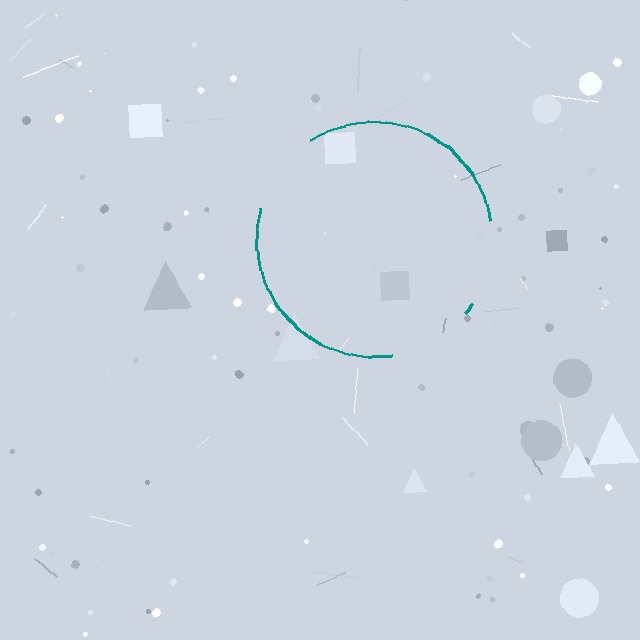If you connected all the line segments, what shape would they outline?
They would outline a circle.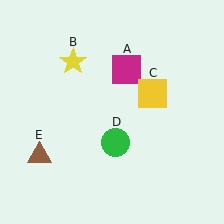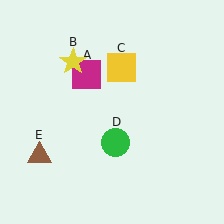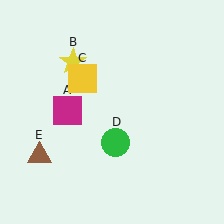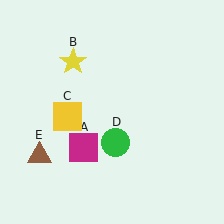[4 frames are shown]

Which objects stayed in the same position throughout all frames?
Yellow star (object B) and green circle (object D) and brown triangle (object E) remained stationary.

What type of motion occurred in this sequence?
The magenta square (object A), yellow square (object C) rotated counterclockwise around the center of the scene.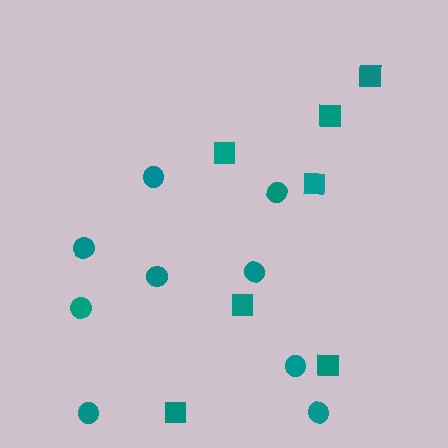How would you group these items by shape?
There are 2 groups: one group of squares (7) and one group of circles (9).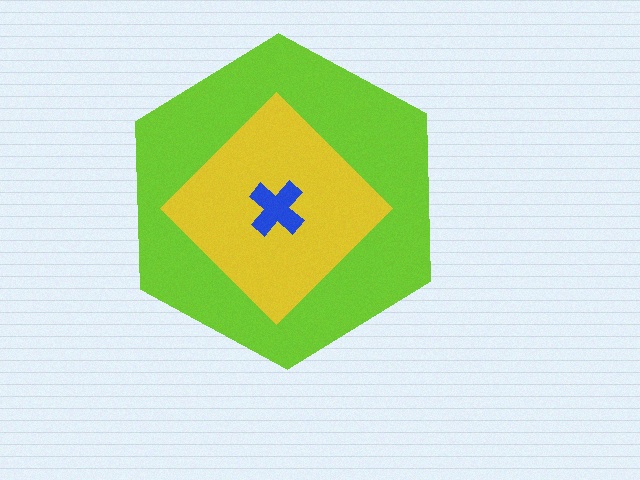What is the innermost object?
The blue cross.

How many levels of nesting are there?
3.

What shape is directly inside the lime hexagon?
The yellow diamond.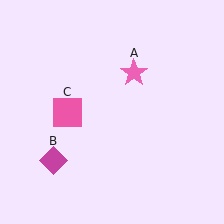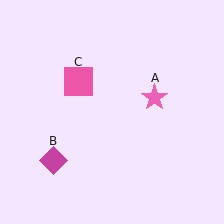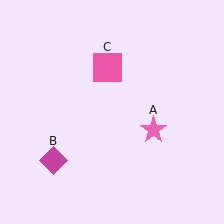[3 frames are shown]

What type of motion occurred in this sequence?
The pink star (object A), pink square (object C) rotated clockwise around the center of the scene.